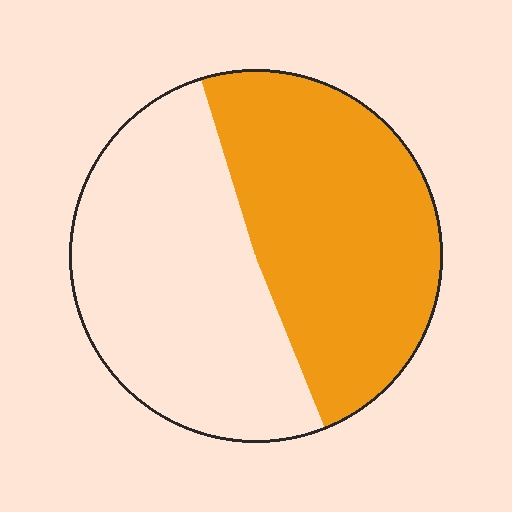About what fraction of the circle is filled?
About one half (1/2).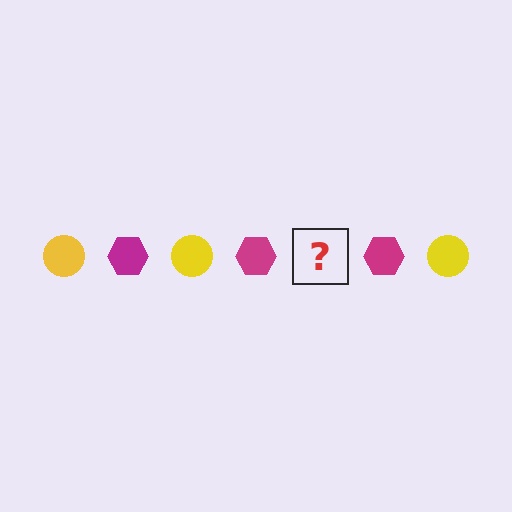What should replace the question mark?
The question mark should be replaced with a yellow circle.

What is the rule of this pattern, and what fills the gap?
The rule is that the pattern alternates between yellow circle and magenta hexagon. The gap should be filled with a yellow circle.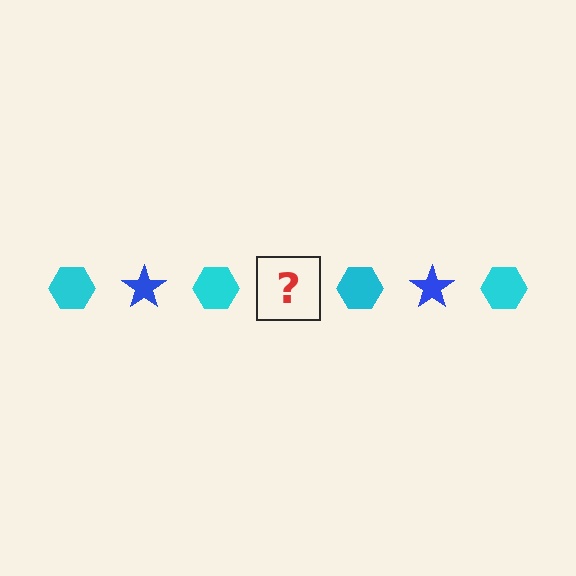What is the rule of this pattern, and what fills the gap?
The rule is that the pattern alternates between cyan hexagon and blue star. The gap should be filled with a blue star.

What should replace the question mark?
The question mark should be replaced with a blue star.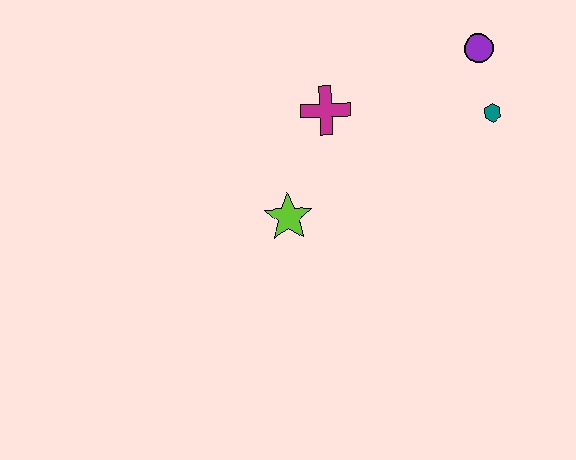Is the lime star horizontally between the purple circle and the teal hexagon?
No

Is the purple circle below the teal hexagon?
No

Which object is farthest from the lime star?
The purple circle is farthest from the lime star.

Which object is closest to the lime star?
The magenta cross is closest to the lime star.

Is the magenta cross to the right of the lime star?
Yes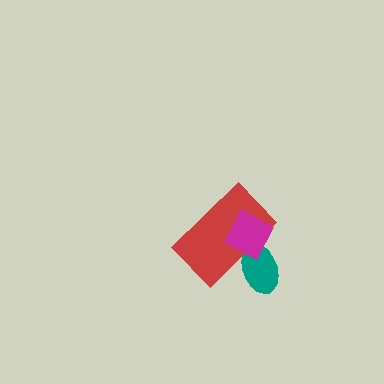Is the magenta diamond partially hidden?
No, no other shape covers it.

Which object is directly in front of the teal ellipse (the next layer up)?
The red rectangle is directly in front of the teal ellipse.